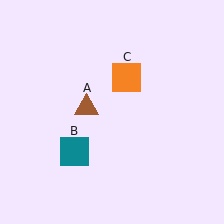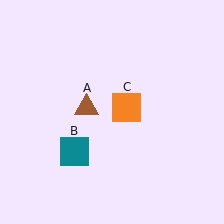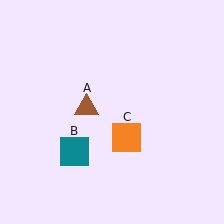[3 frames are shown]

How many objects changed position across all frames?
1 object changed position: orange square (object C).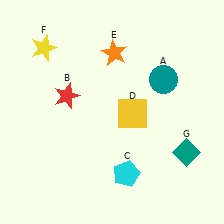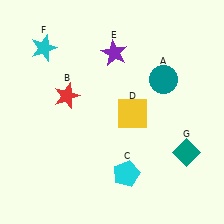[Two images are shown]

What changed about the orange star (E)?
In Image 1, E is orange. In Image 2, it changed to purple.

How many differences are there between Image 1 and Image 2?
There are 2 differences between the two images.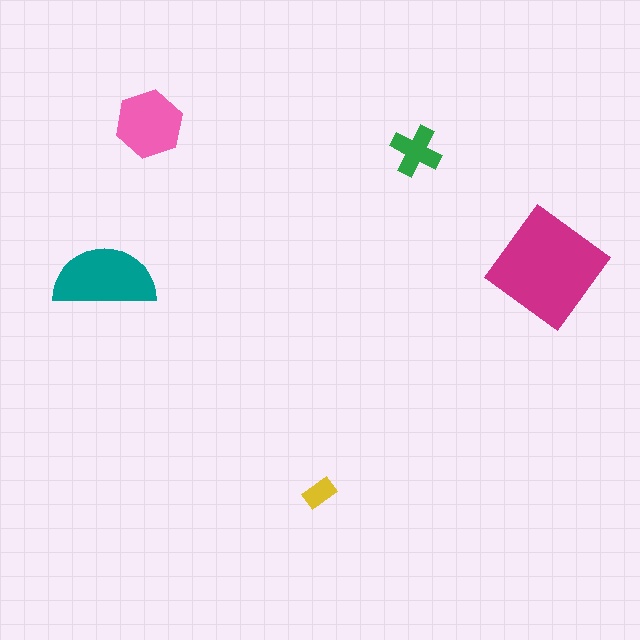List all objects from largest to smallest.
The magenta diamond, the teal semicircle, the pink hexagon, the green cross, the yellow rectangle.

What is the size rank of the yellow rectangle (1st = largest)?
5th.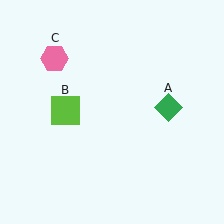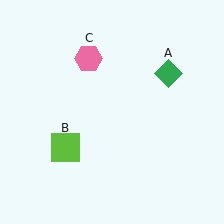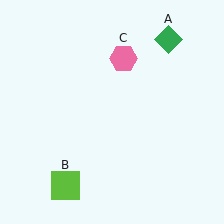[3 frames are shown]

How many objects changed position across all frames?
3 objects changed position: green diamond (object A), lime square (object B), pink hexagon (object C).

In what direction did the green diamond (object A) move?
The green diamond (object A) moved up.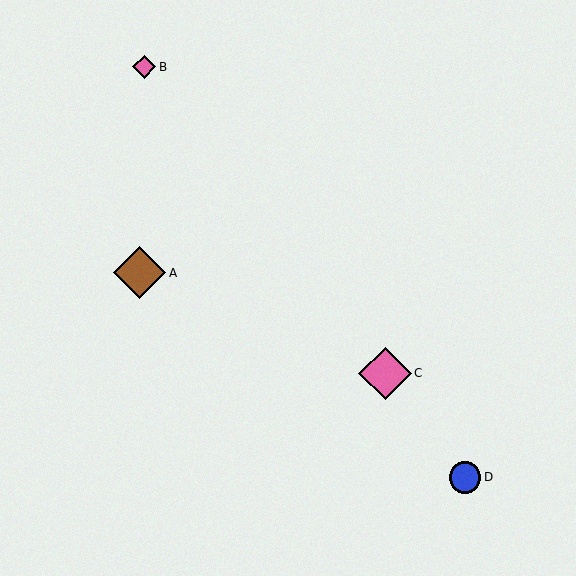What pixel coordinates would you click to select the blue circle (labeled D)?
Click at (465, 477) to select the blue circle D.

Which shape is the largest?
The brown diamond (labeled A) is the largest.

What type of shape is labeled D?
Shape D is a blue circle.